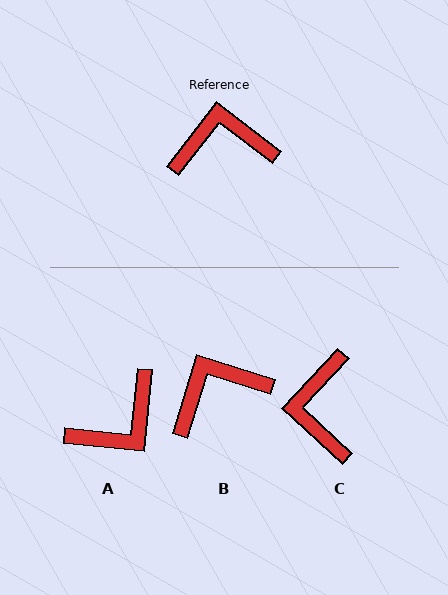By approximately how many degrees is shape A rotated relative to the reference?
Approximately 148 degrees clockwise.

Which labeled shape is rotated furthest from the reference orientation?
A, about 148 degrees away.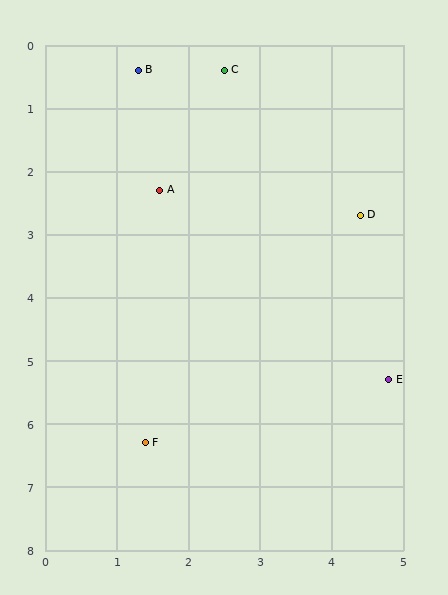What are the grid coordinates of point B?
Point B is at approximately (1.3, 0.4).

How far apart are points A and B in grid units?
Points A and B are about 1.9 grid units apart.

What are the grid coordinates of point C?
Point C is at approximately (2.5, 0.4).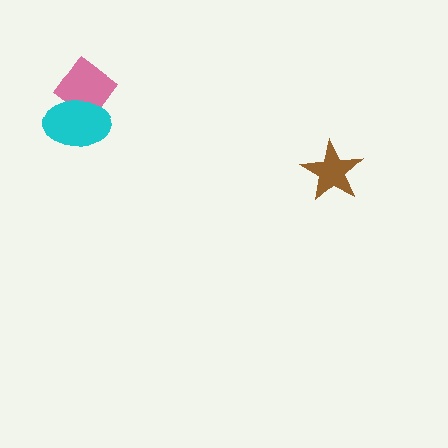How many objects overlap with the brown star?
0 objects overlap with the brown star.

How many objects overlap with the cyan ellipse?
1 object overlaps with the cyan ellipse.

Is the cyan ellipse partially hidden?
No, no other shape covers it.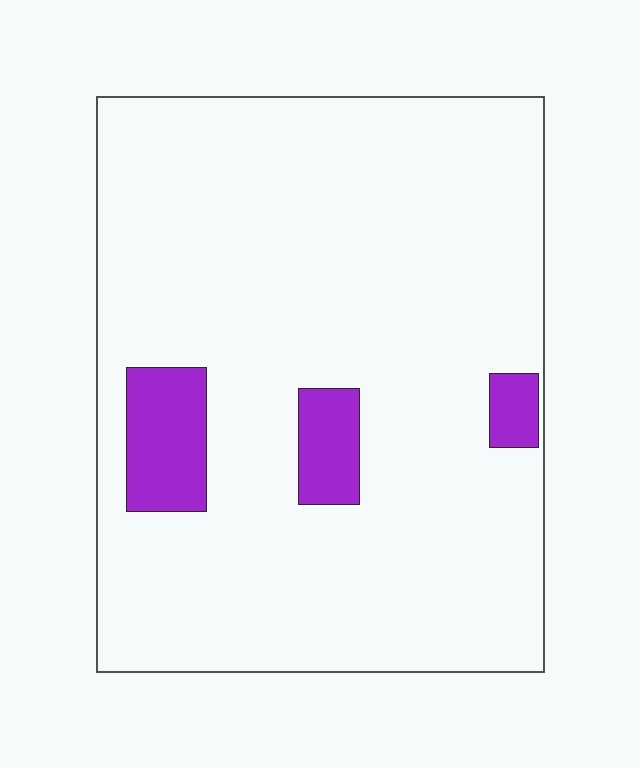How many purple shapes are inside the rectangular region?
3.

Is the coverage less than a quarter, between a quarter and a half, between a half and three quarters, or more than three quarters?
Less than a quarter.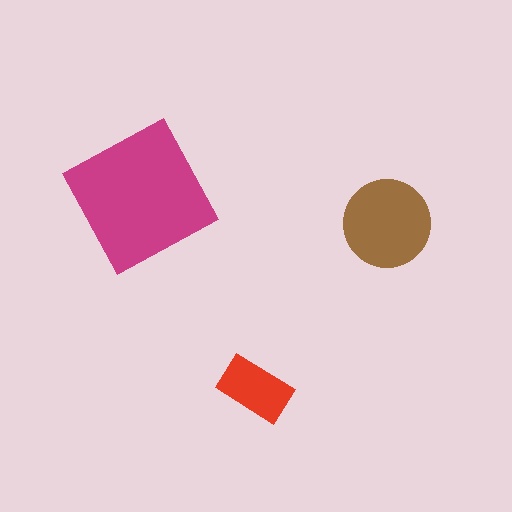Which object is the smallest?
The red rectangle.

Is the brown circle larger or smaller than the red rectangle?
Larger.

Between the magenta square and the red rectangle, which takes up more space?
The magenta square.